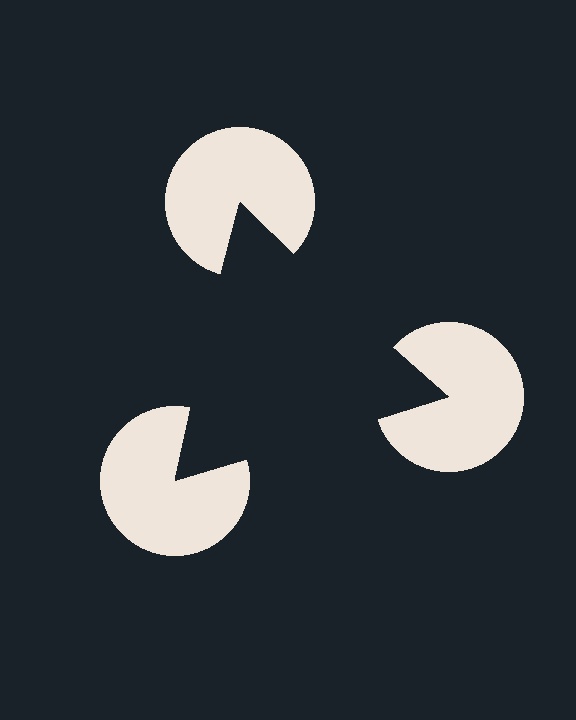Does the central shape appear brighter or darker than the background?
It typically appears slightly darker than the background, even though no actual brightness change is drawn.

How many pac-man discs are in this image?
There are 3 — one at each vertex of the illusory triangle.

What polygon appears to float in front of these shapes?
An illusory triangle — its edges are inferred from the aligned wedge cuts in the pac-man discs, not physically drawn.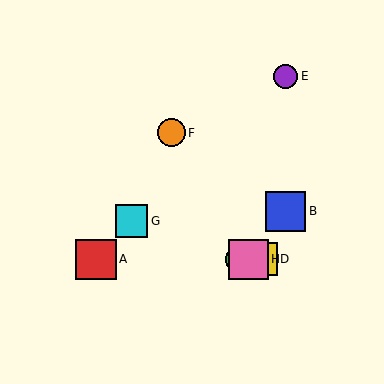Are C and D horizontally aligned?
Yes, both are at y≈259.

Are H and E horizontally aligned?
No, H is at y≈259 and E is at y≈76.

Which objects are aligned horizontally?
Objects A, C, D, H are aligned horizontally.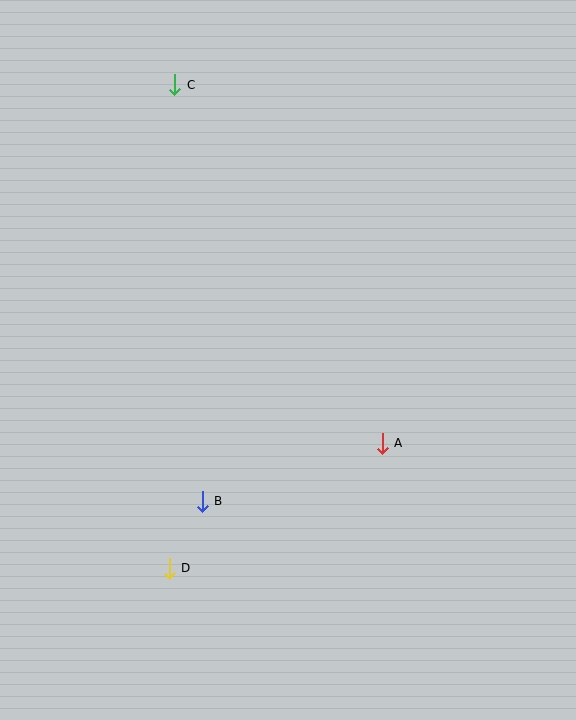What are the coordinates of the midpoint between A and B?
The midpoint between A and B is at (292, 472).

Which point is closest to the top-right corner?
Point C is closest to the top-right corner.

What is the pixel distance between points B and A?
The distance between B and A is 189 pixels.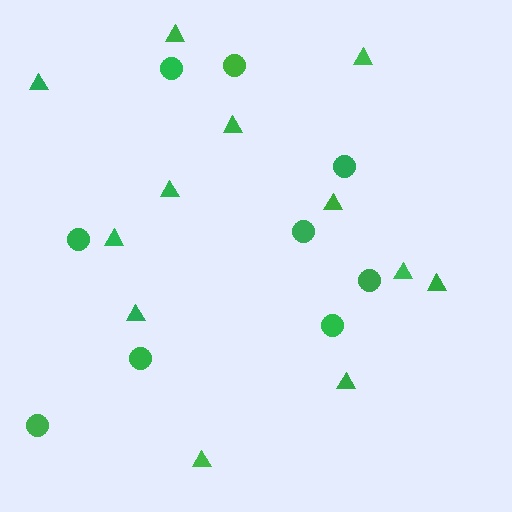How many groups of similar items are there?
There are 2 groups: one group of circles (9) and one group of triangles (12).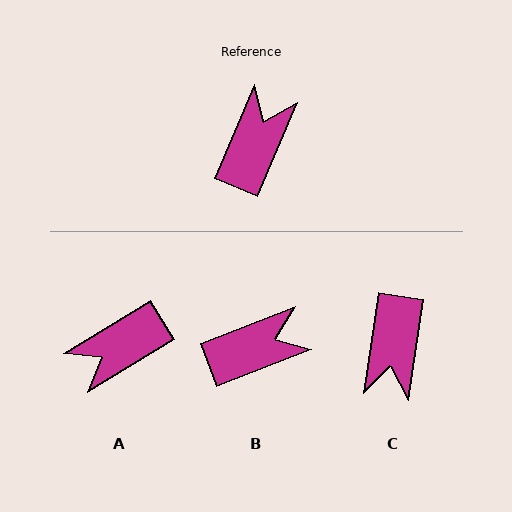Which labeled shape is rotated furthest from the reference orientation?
C, about 165 degrees away.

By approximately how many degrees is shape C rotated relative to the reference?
Approximately 165 degrees clockwise.